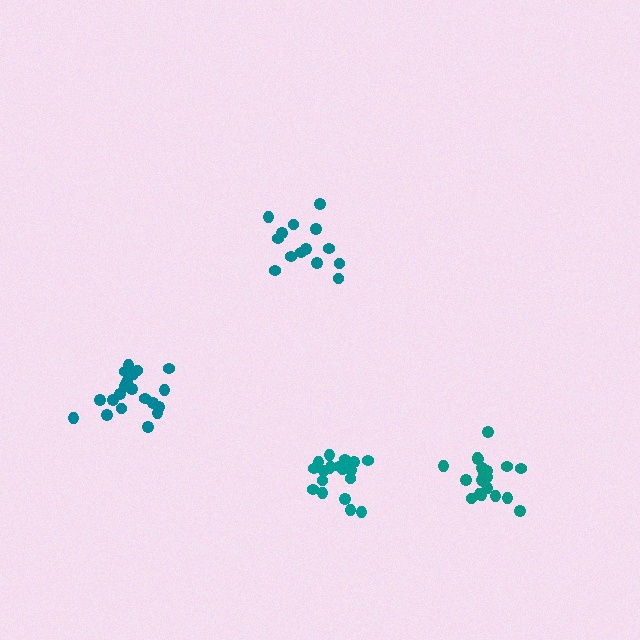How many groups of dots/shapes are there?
There are 4 groups.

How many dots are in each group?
Group 1: 20 dots, Group 2: 20 dots, Group 3: 14 dots, Group 4: 20 dots (74 total).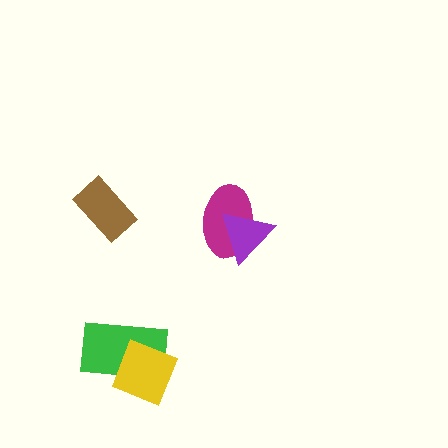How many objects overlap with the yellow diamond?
1 object overlaps with the yellow diamond.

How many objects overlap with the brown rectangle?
0 objects overlap with the brown rectangle.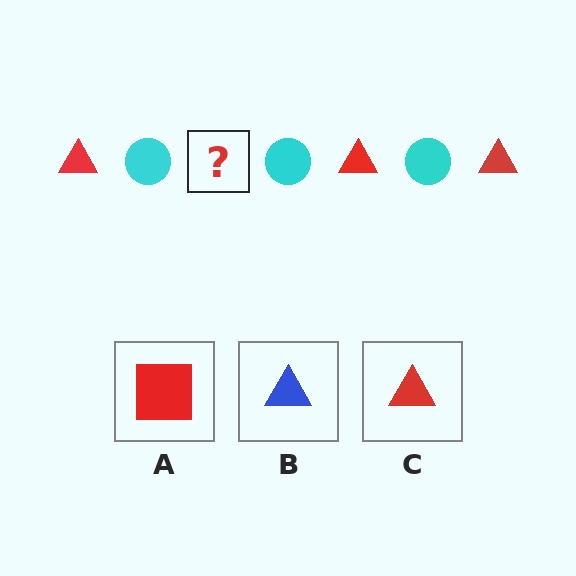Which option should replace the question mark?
Option C.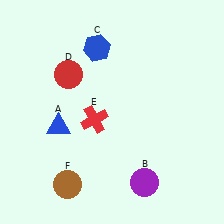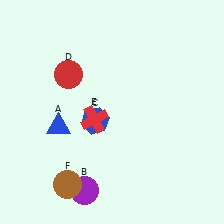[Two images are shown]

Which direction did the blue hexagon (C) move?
The blue hexagon (C) moved down.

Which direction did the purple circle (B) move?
The purple circle (B) moved left.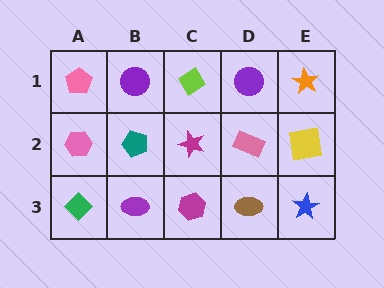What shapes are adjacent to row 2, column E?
An orange star (row 1, column E), a blue star (row 3, column E), a pink rectangle (row 2, column D).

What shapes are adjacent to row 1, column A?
A pink hexagon (row 2, column A), a purple circle (row 1, column B).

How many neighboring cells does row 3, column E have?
2.